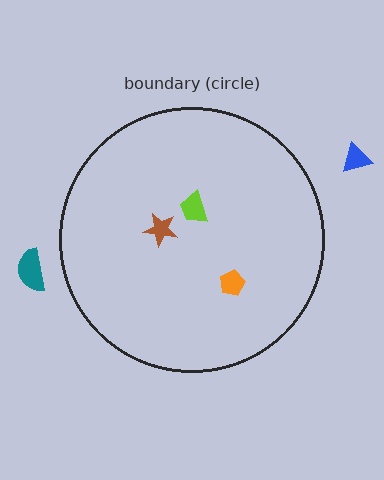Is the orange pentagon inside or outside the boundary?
Inside.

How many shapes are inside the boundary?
3 inside, 2 outside.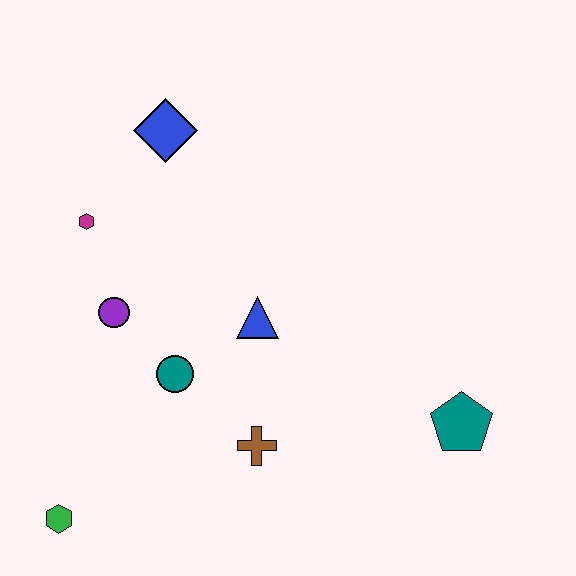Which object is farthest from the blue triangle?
The green hexagon is farthest from the blue triangle.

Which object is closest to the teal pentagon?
The brown cross is closest to the teal pentagon.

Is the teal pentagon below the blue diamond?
Yes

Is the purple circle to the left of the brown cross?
Yes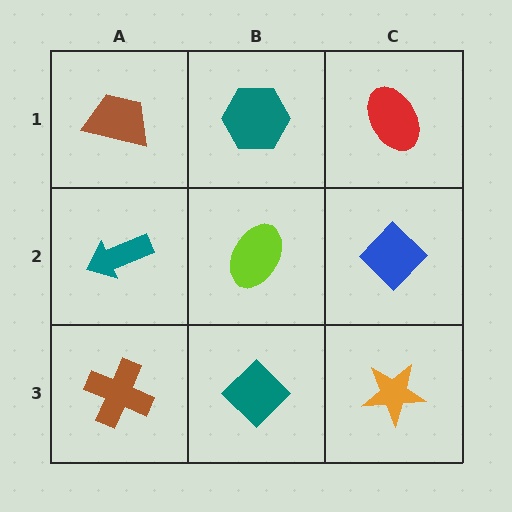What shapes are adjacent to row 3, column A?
A teal arrow (row 2, column A), a teal diamond (row 3, column B).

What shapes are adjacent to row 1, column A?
A teal arrow (row 2, column A), a teal hexagon (row 1, column B).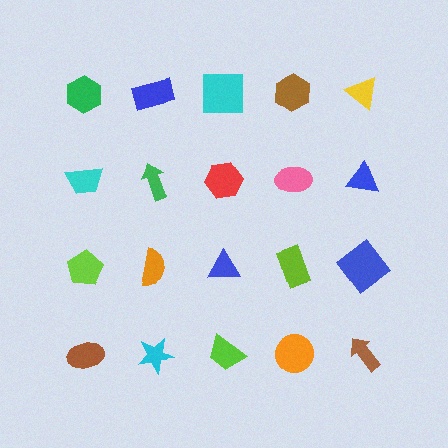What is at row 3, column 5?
A blue diamond.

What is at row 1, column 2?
A blue rectangle.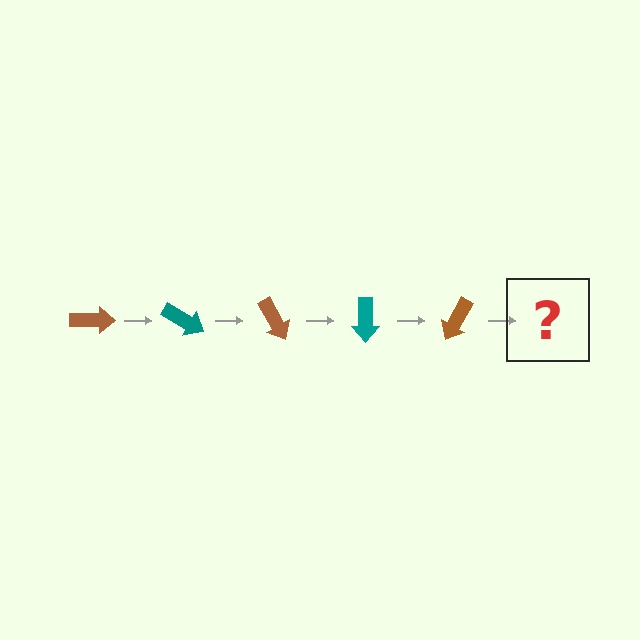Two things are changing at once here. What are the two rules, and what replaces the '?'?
The two rules are that it rotates 30 degrees each step and the color cycles through brown and teal. The '?' should be a teal arrow, rotated 150 degrees from the start.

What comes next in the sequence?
The next element should be a teal arrow, rotated 150 degrees from the start.